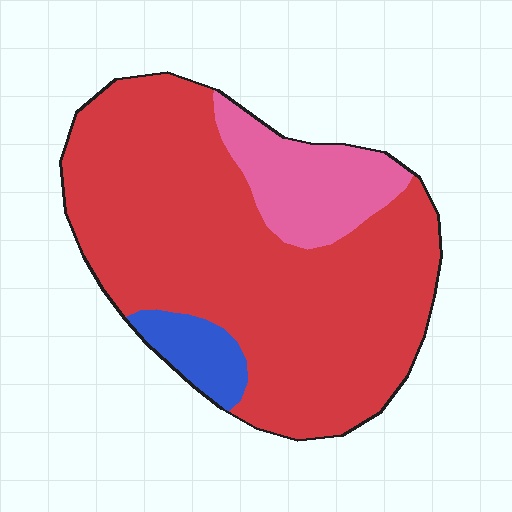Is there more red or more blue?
Red.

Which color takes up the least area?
Blue, at roughly 5%.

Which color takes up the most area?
Red, at roughly 75%.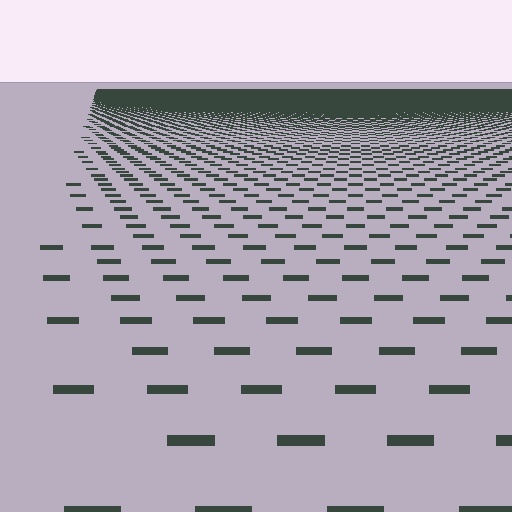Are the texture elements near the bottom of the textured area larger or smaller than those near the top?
Larger. Near the bottom, elements are closer to the viewer and appear at a bigger on-screen size.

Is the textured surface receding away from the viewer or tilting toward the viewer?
The surface is receding away from the viewer. Texture elements get smaller and denser toward the top.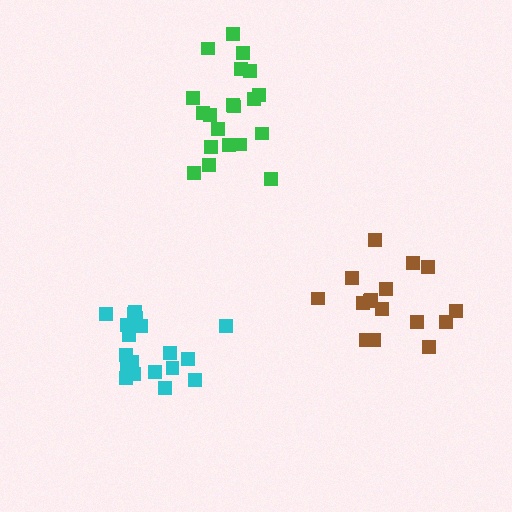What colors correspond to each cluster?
The clusters are colored: green, cyan, brown.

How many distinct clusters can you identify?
There are 3 distinct clusters.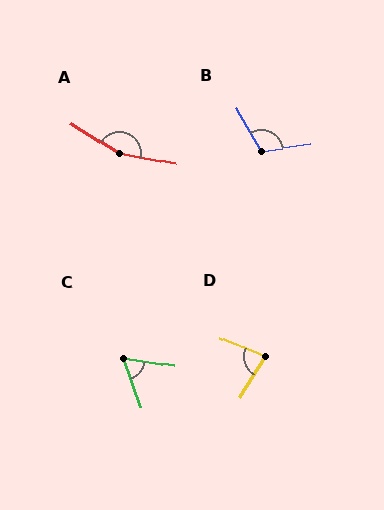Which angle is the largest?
A, at approximately 158 degrees.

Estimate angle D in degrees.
Approximately 82 degrees.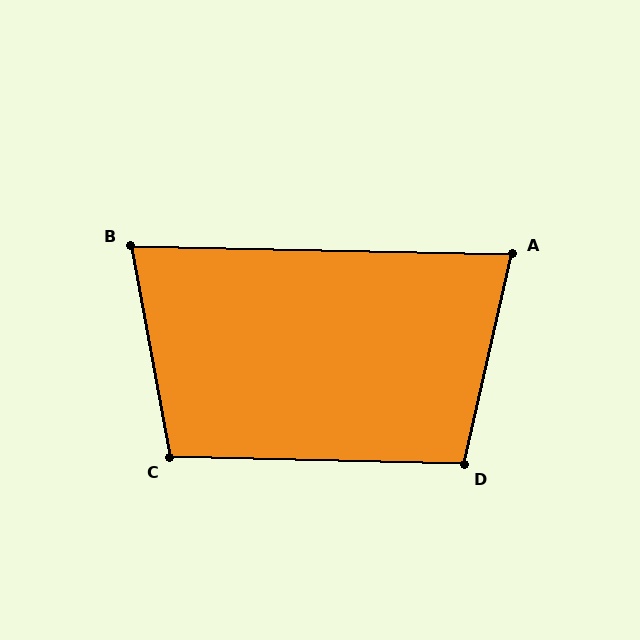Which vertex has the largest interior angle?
C, at approximately 102 degrees.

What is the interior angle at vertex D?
Approximately 102 degrees (obtuse).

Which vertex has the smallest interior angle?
A, at approximately 78 degrees.